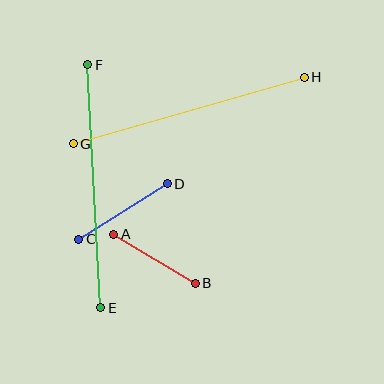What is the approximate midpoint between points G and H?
The midpoint is at approximately (189, 110) pixels.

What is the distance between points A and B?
The distance is approximately 95 pixels.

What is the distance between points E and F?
The distance is approximately 244 pixels.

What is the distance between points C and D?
The distance is approximately 105 pixels.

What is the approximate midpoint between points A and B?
The midpoint is at approximately (155, 259) pixels.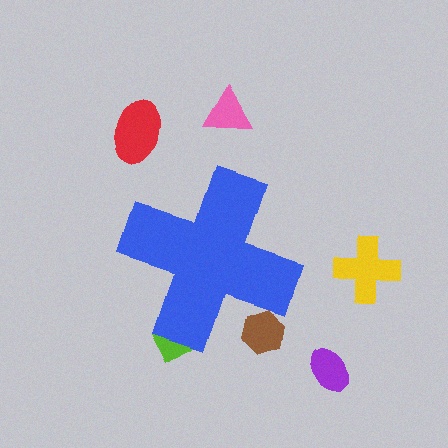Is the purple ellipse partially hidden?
No, the purple ellipse is fully visible.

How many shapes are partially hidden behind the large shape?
2 shapes are partially hidden.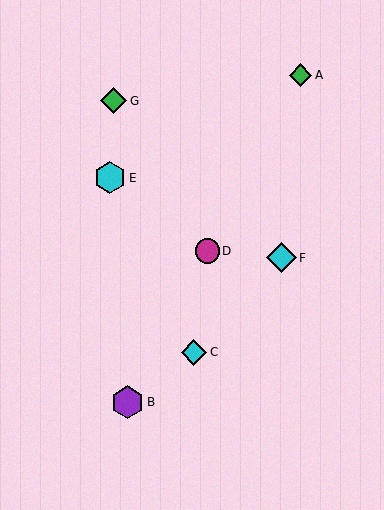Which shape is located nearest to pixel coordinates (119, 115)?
The green diamond (labeled G) at (114, 101) is nearest to that location.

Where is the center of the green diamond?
The center of the green diamond is at (114, 101).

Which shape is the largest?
The purple hexagon (labeled B) is the largest.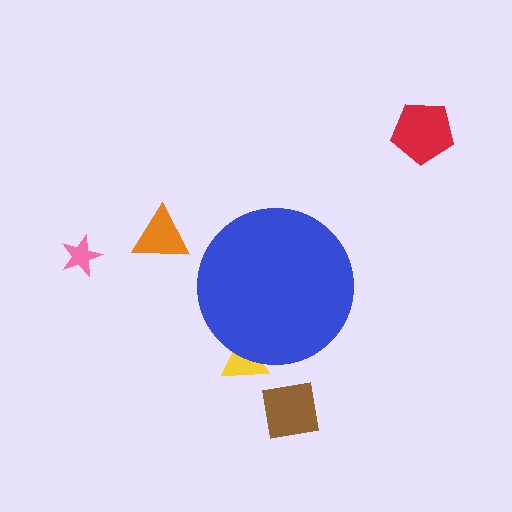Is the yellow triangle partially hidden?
Yes, the yellow triangle is partially hidden behind the blue circle.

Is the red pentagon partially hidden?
No, the red pentagon is fully visible.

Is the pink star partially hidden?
No, the pink star is fully visible.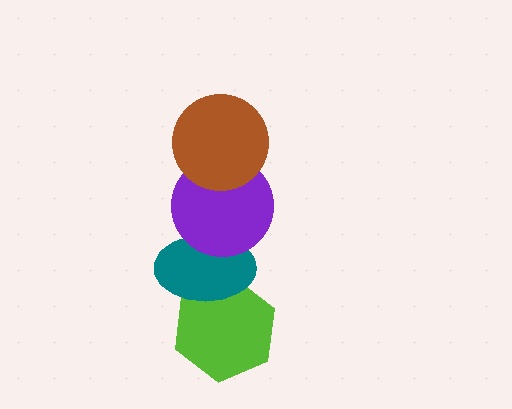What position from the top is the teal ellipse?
The teal ellipse is 3rd from the top.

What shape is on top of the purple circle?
The brown circle is on top of the purple circle.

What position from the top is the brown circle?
The brown circle is 1st from the top.